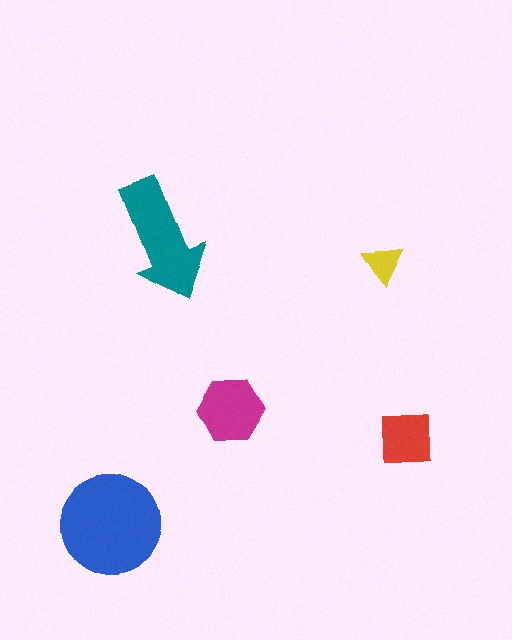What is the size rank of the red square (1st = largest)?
4th.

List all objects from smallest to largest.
The yellow triangle, the red square, the magenta hexagon, the teal arrow, the blue circle.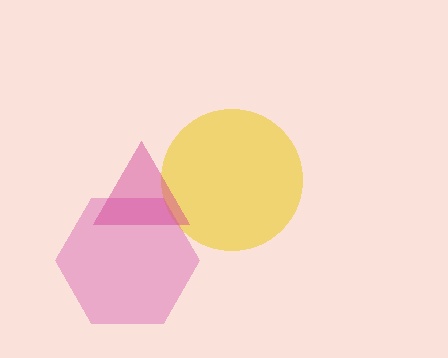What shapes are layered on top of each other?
The layered shapes are: a yellow circle, a pink hexagon, a magenta triangle.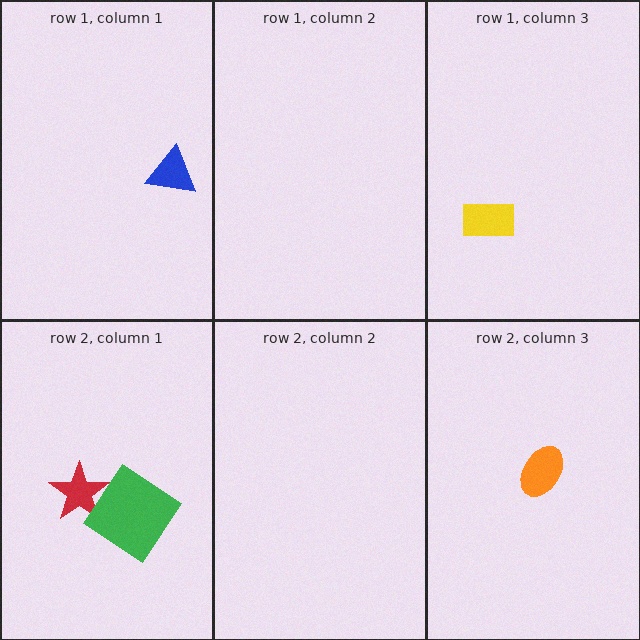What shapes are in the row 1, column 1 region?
The blue triangle.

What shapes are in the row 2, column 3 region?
The orange ellipse.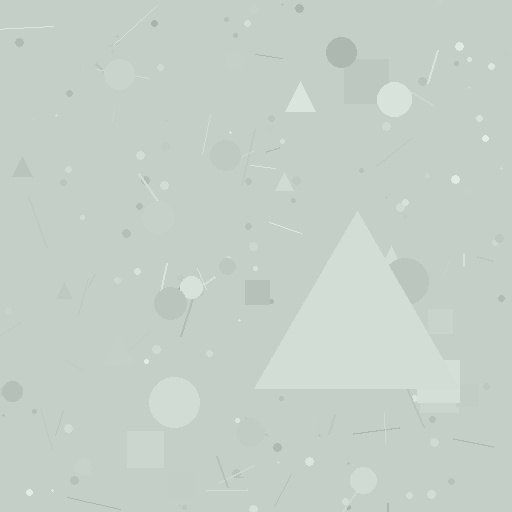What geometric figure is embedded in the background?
A triangle is embedded in the background.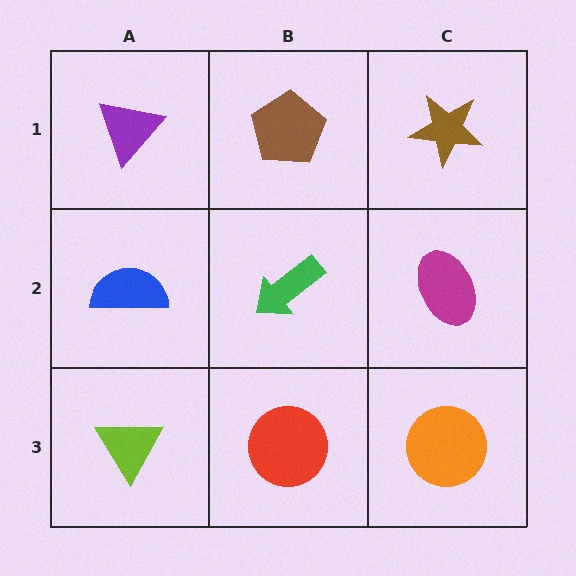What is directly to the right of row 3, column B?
An orange circle.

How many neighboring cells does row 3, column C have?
2.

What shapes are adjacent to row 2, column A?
A purple triangle (row 1, column A), a lime triangle (row 3, column A), a green arrow (row 2, column B).